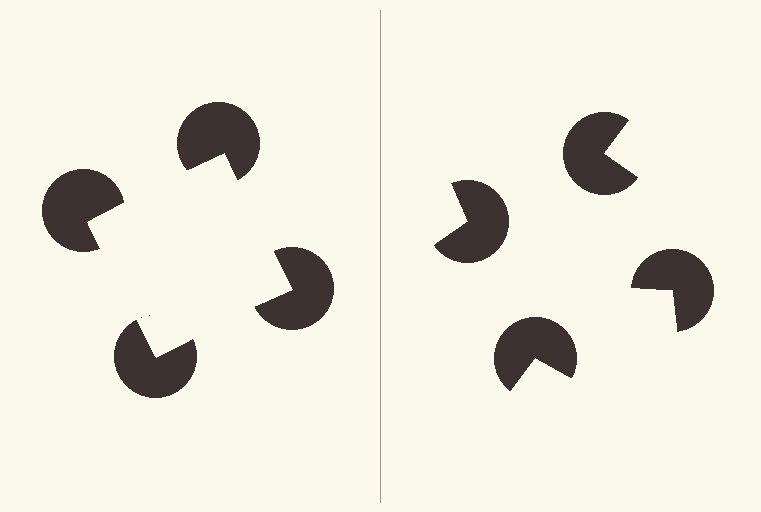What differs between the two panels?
The pac-man discs are positioned identically on both sides; only the wedge orientations differ. On the left they align to a square; on the right they are misaligned.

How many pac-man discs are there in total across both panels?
8 — 4 on each side.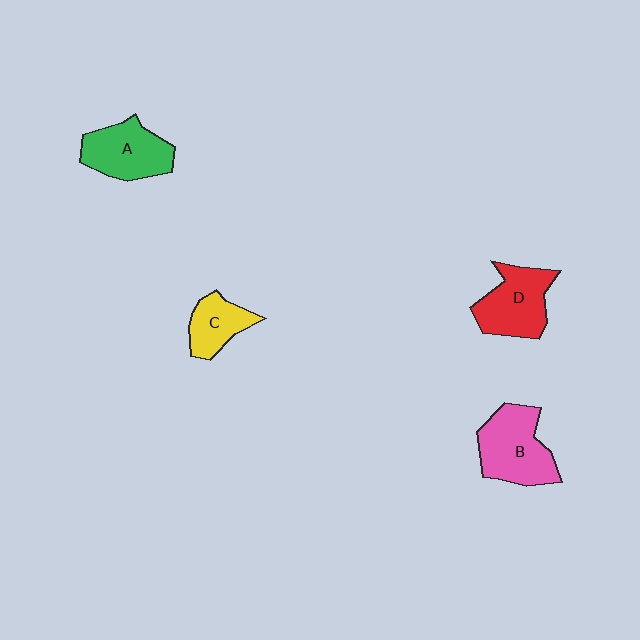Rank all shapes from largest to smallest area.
From largest to smallest: B (pink), D (red), A (green), C (yellow).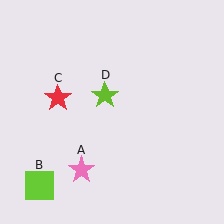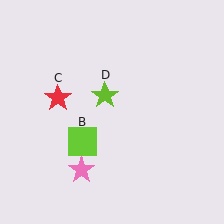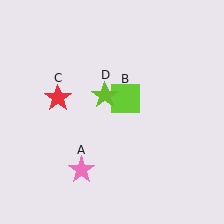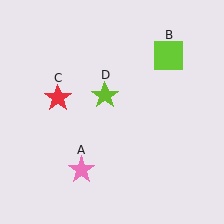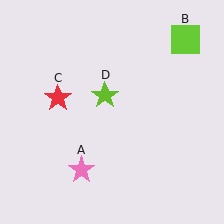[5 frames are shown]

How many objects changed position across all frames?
1 object changed position: lime square (object B).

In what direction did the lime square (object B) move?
The lime square (object B) moved up and to the right.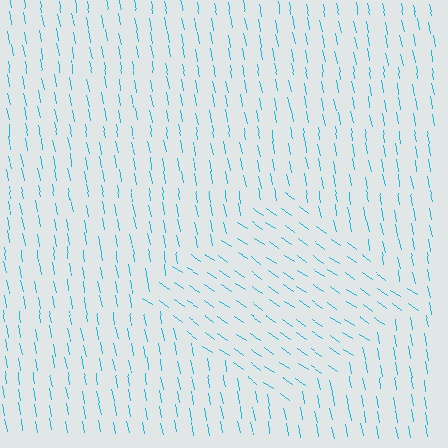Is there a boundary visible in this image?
Yes, there is a texture boundary formed by a change in line orientation.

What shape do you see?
I see a diamond.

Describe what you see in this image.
The image is filled with small cyan line segments. A diamond region in the image has lines oriented differently from the surrounding lines, creating a visible texture boundary.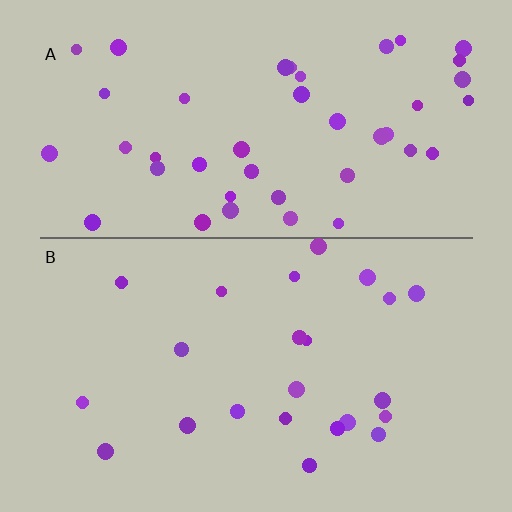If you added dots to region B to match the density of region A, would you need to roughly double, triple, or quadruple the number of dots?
Approximately double.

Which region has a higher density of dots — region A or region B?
A (the top).